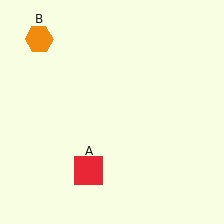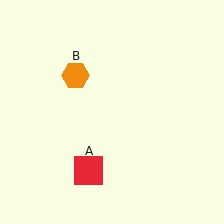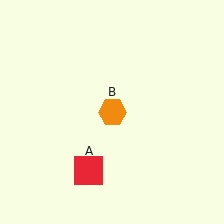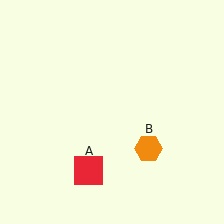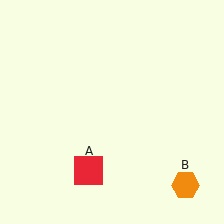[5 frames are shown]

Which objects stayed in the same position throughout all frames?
Red square (object A) remained stationary.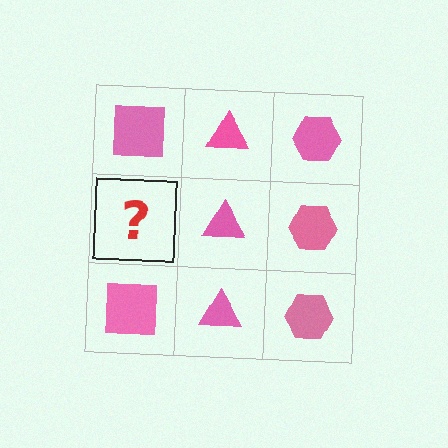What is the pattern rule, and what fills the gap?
The rule is that each column has a consistent shape. The gap should be filled with a pink square.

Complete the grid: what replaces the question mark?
The question mark should be replaced with a pink square.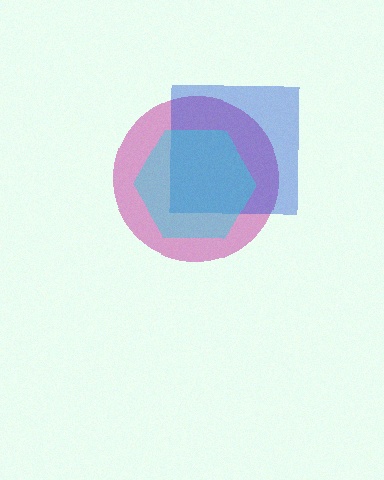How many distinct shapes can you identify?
There are 3 distinct shapes: a magenta circle, a blue square, a cyan hexagon.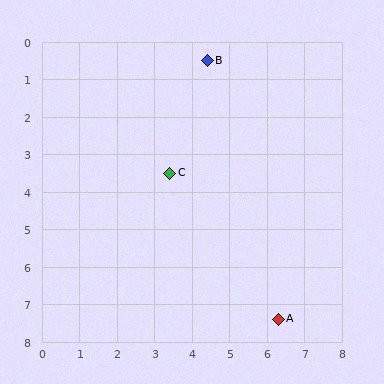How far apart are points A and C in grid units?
Points A and C are about 4.9 grid units apart.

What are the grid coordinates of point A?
Point A is at approximately (6.3, 7.4).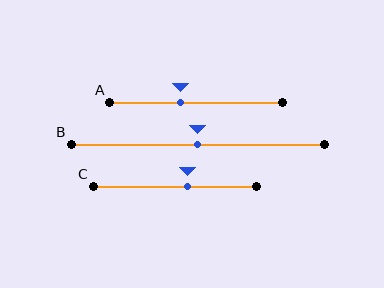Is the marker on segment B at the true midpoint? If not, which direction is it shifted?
Yes, the marker on segment B is at the true midpoint.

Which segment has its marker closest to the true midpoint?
Segment B has its marker closest to the true midpoint.